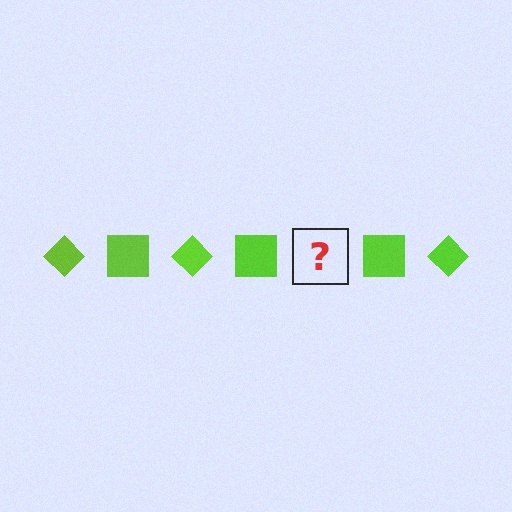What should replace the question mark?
The question mark should be replaced with a lime diamond.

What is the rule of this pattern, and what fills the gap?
The rule is that the pattern cycles through diamond, square shapes in lime. The gap should be filled with a lime diamond.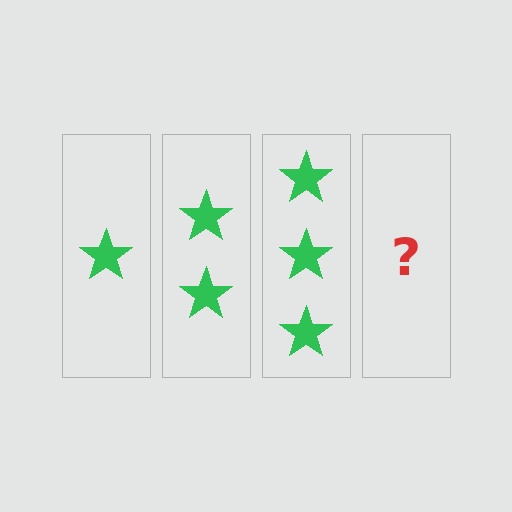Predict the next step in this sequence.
The next step is 4 stars.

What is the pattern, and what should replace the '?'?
The pattern is that each step adds one more star. The '?' should be 4 stars.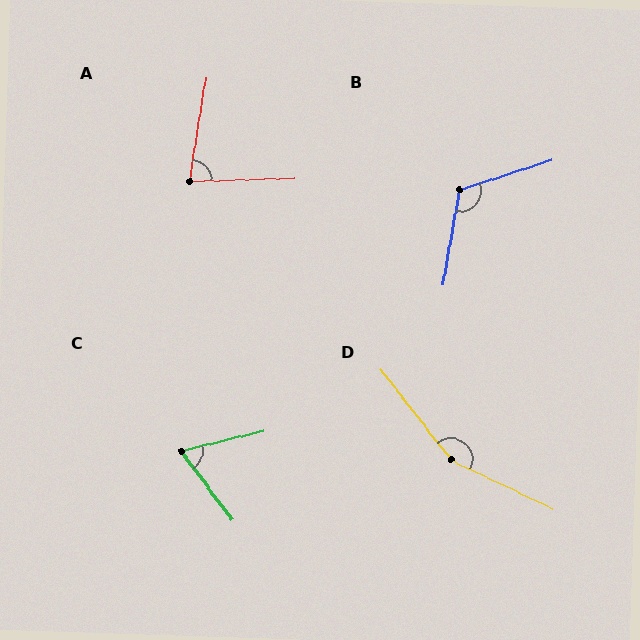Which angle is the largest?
D, at approximately 153 degrees.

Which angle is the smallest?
C, at approximately 67 degrees.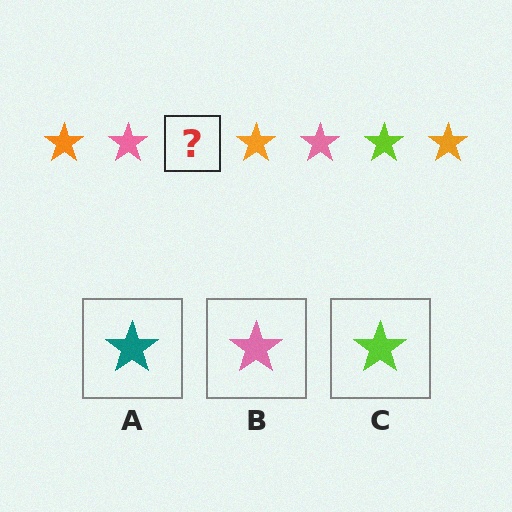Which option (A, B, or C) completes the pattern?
C.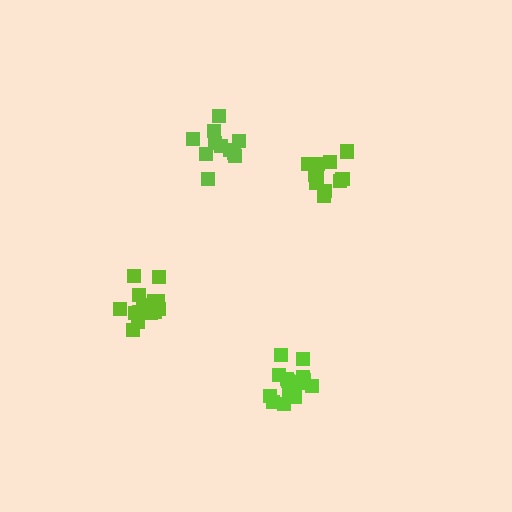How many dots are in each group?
Group 1: 11 dots, Group 2: 11 dots, Group 3: 16 dots, Group 4: 17 dots (55 total).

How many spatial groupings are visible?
There are 4 spatial groupings.